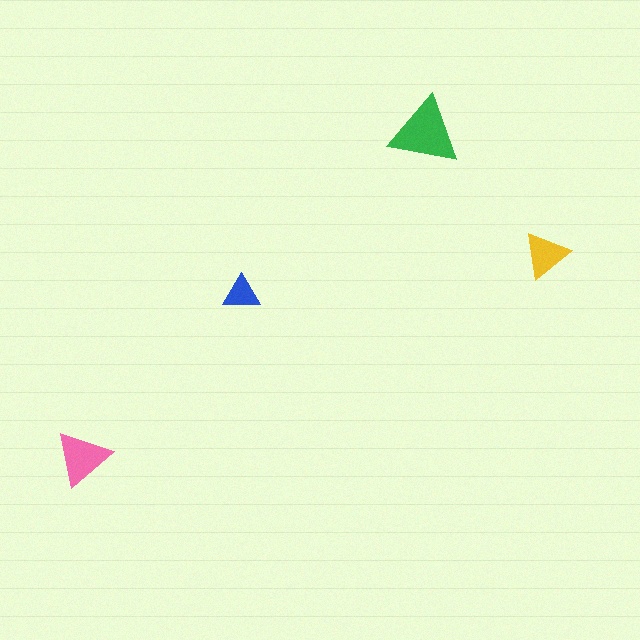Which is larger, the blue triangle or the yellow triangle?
The yellow one.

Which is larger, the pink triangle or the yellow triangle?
The pink one.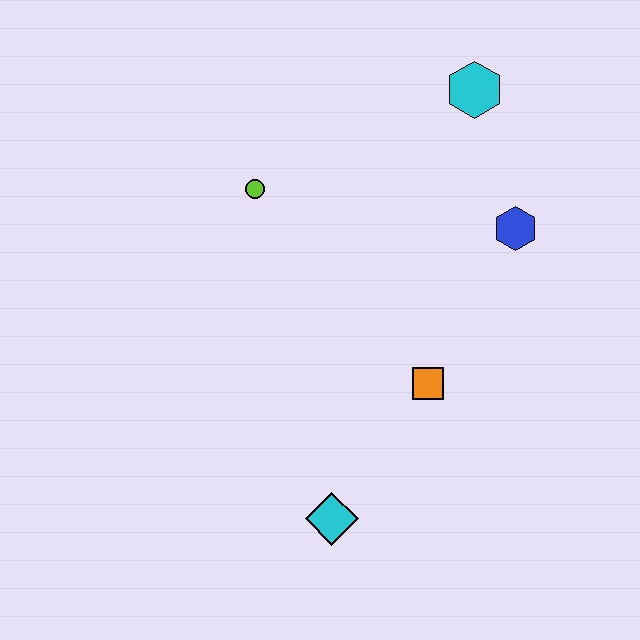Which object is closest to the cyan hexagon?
The blue hexagon is closest to the cyan hexagon.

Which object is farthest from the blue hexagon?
The cyan diamond is farthest from the blue hexagon.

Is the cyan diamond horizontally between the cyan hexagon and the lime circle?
Yes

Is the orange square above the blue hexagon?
No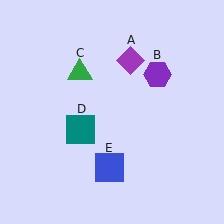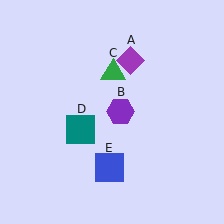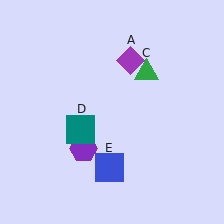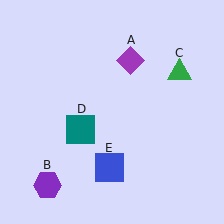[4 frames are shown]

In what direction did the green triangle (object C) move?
The green triangle (object C) moved right.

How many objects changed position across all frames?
2 objects changed position: purple hexagon (object B), green triangle (object C).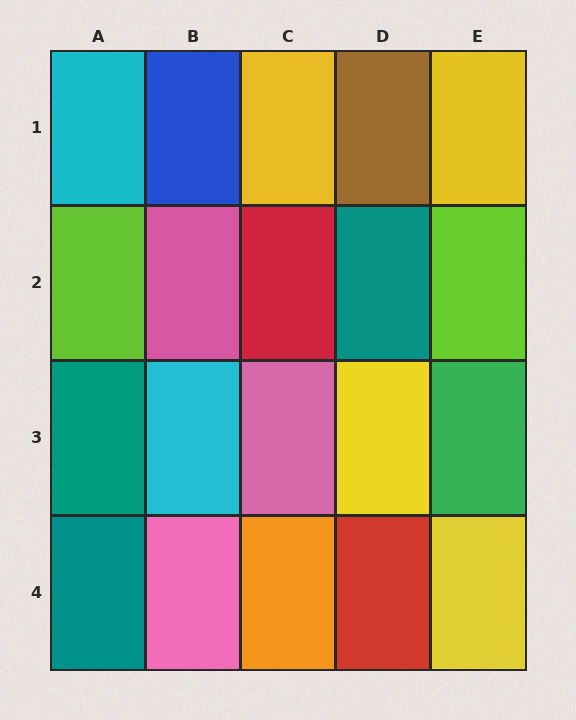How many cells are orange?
1 cell is orange.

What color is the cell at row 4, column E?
Yellow.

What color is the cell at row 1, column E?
Yellow.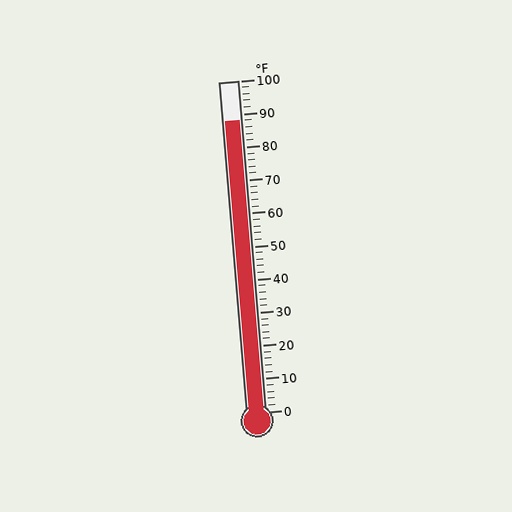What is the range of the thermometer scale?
The thermometer scale ranges from 0°F to 100°F.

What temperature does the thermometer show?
The thermometer shows approximately 88°F.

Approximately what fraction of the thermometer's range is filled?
The thermometer is filled to approximately 90% of its range.